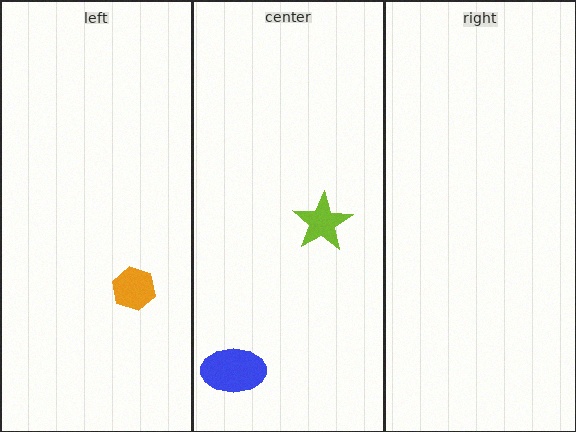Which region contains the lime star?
The center region.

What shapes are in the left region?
The orange hexagon.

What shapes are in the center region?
The lime star, the blue ellipse.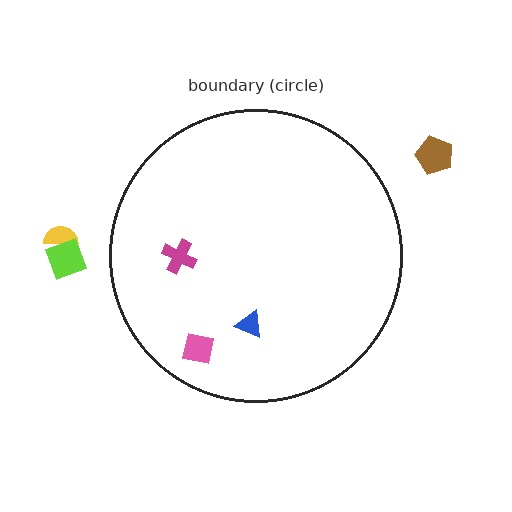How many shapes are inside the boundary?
3 inside, 3 outside.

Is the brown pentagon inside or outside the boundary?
Outside.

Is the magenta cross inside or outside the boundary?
Inside.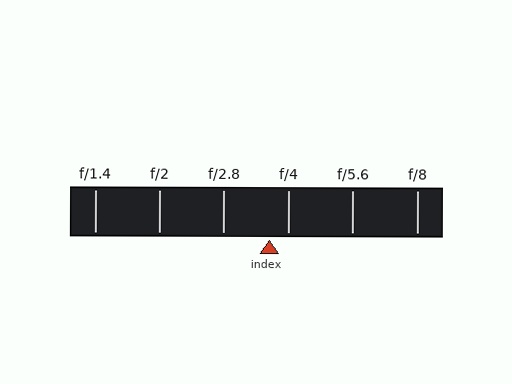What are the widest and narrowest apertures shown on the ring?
The widest aperture shown is f/1.4 and the narrowest is f/8.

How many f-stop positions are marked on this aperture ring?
There are 6 f-stop positions marked.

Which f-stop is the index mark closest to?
The index mark is closest to f/4.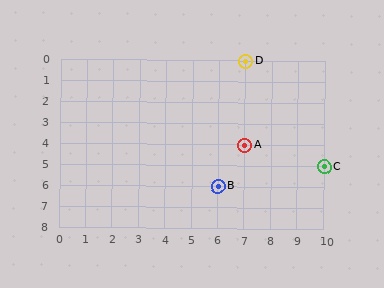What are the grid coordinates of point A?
Point A is at grid coordinates (7, 4).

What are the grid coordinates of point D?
Point D is at grid coordinates (7, 0).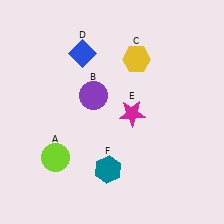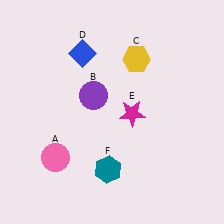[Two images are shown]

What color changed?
The circle (A) changed from lime in Image 1 to pink in Image 2.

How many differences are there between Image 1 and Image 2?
There is 1 difference between the two images.